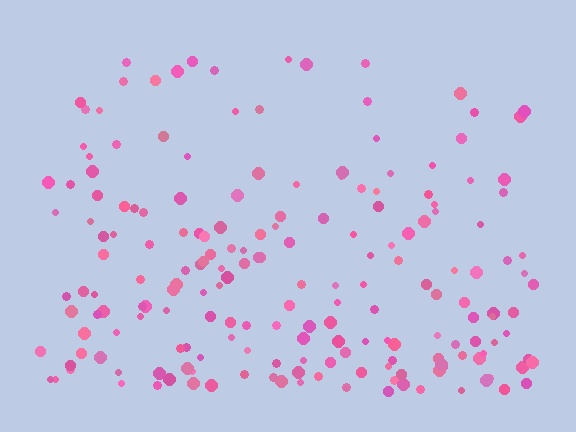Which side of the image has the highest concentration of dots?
The bottom.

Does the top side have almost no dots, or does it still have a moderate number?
Still a moderate number, just noticeably fewer than the bottom.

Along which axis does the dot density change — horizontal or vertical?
Vertical.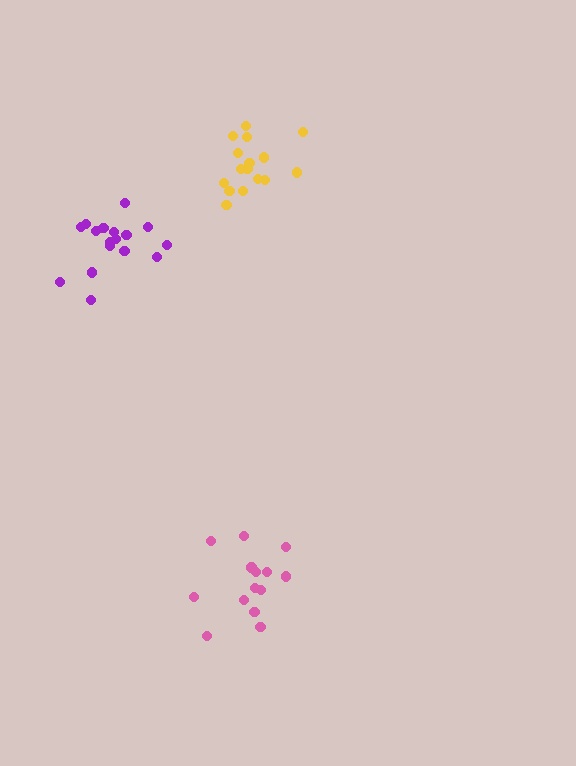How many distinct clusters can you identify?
There are 3 distinct clusters.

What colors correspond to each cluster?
The clusters are colored: yellow, pink, purple.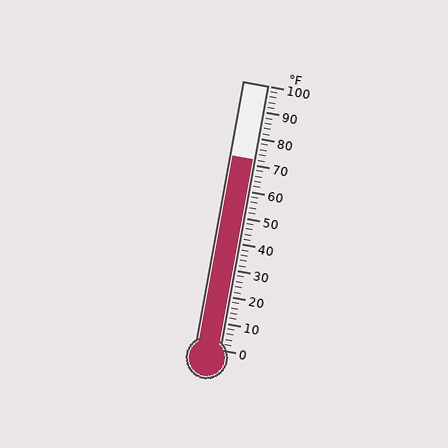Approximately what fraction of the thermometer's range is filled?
The thermometer is filled to approximately 70% of its range.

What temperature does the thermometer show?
The thermometer shows approximately 72°F.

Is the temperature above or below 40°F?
The temperature is above 40°F.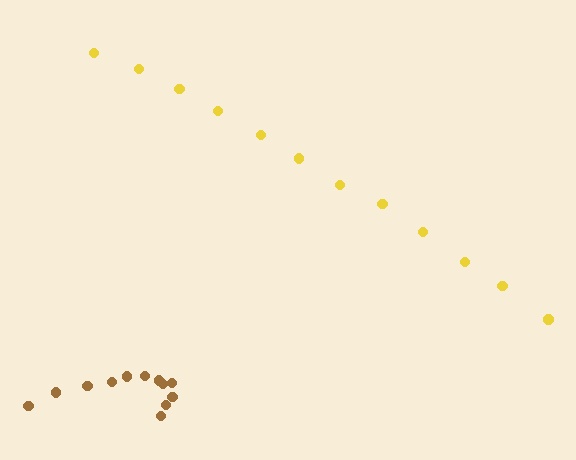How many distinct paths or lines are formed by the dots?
There are 2 distinct paths.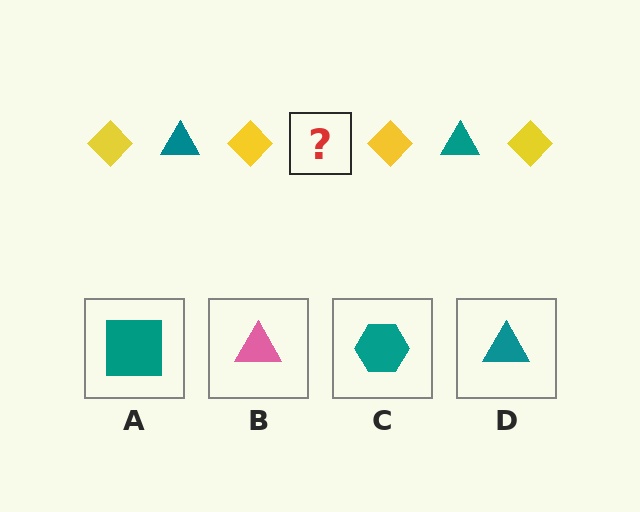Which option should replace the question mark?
Option D.